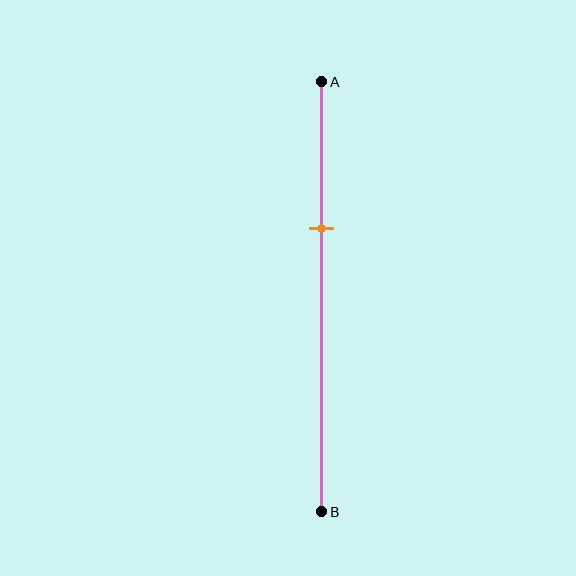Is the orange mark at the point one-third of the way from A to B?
Yes, the mark is approximately at the one-third point.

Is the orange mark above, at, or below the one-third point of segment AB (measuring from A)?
The orange mark is approximately at the one-third point of segment AB.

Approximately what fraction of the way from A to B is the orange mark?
The orange mark is approximately 35% of the way from A to B.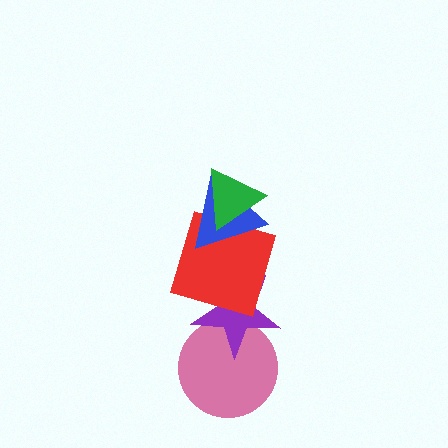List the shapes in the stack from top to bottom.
From top to bottom: the green triangle, the blue triangle, the red square, the purple star, the pink circle.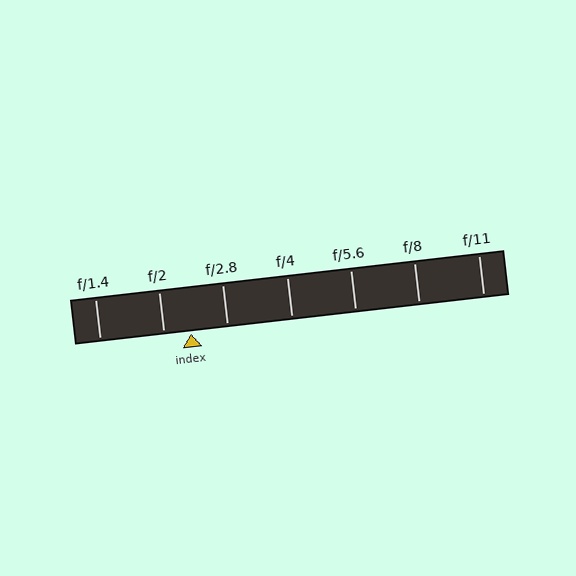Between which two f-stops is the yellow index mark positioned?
The index mark is between f/2 and f/2.8.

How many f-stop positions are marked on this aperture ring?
There are 7 f-stop positions marked.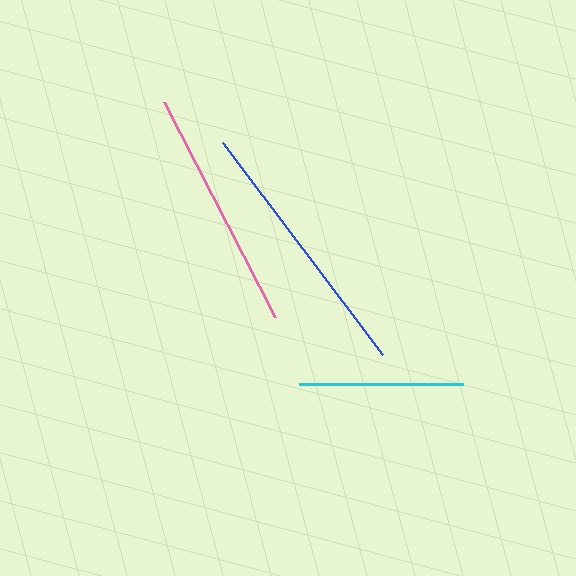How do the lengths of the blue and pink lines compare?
The blue and pink lines are approximately the same length.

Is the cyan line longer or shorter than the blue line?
The blue line is longer than the cyan line.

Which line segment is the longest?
The blue line is the longest at approximately 266 pixels.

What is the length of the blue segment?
The blue segment is approximately 266 pixels long.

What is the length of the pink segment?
The pink segment is approximately 242 pixels long.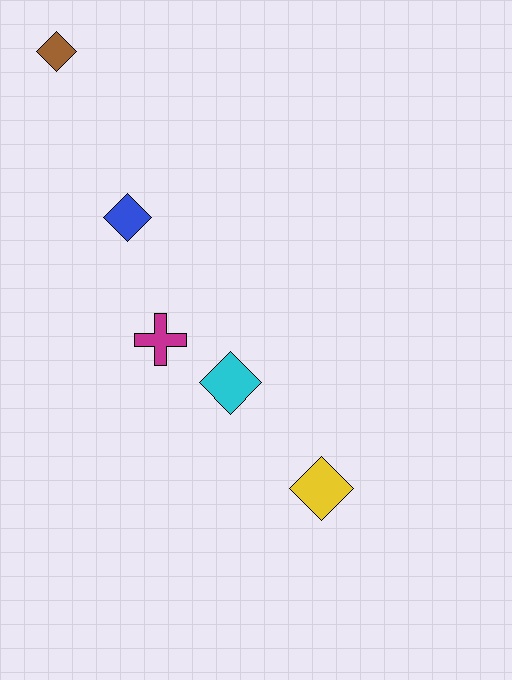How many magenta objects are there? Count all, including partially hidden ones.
There is 1 magenta object.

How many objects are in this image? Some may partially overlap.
There are 5 objects.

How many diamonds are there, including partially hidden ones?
There are 4 diamonds.